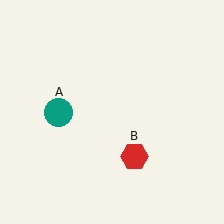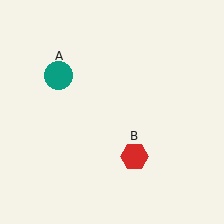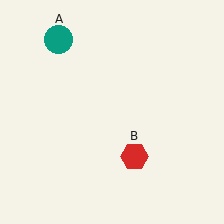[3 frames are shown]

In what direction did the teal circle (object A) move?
The teal circle (object A) moved up.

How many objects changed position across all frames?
1 object changed position: teal circle (object A).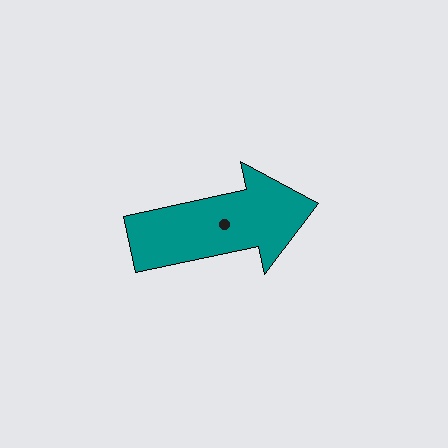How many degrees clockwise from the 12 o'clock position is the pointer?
Approximately 78 degrees.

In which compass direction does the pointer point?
East.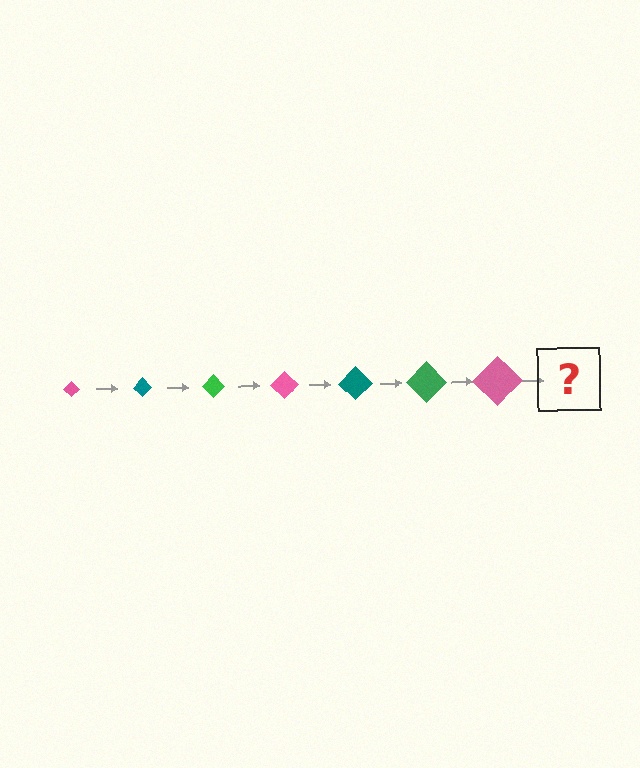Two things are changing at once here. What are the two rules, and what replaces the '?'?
The two rules are that the diamond grows larger each step and the color cycles through pink, teal, and green. The '?' should be a teal diamond, larger than the previous one.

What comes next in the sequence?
The next element should be a teal diamond, larger than the previous one.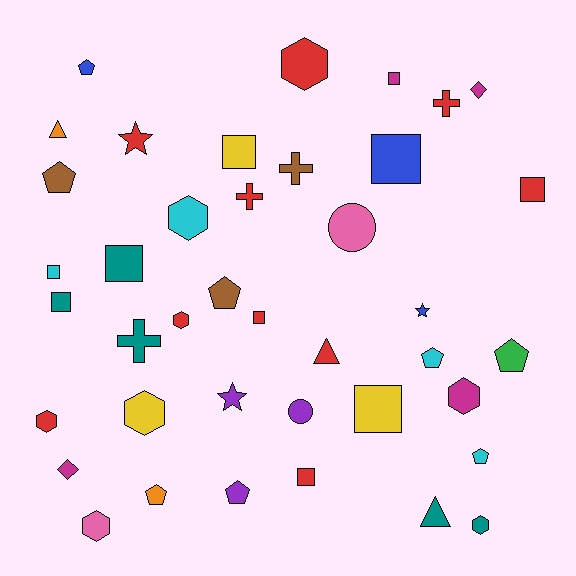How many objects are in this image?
There are 40 objects.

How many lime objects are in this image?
There are no lime objects.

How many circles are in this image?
There are 2 circles.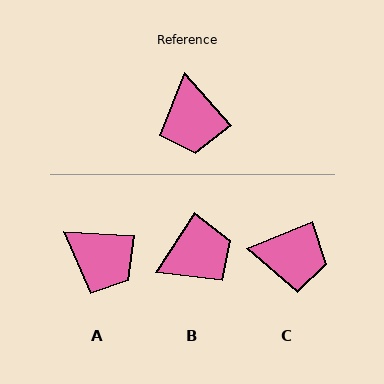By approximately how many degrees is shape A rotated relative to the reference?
Approximately 45 degrees counter-clockwise.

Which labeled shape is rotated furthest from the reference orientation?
B, about 105 degrees away.